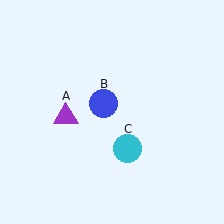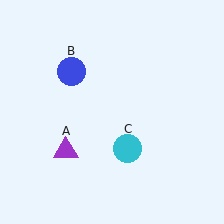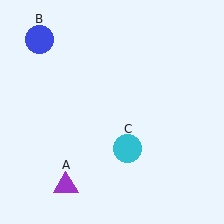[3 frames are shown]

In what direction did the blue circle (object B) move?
The blue circle (object B) moved up and to the left.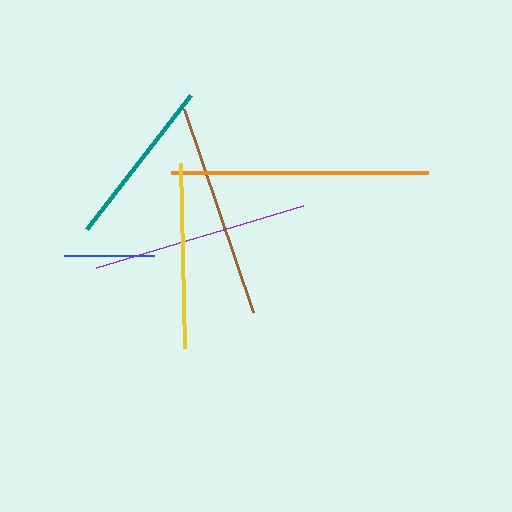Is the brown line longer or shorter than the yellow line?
The brown line is longer than the yellow line.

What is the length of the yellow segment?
The yellow segment is approximately 185 pixels long.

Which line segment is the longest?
The orange line is the longest at approximately 257 pixels.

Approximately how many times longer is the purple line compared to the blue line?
The purple line is approximately 2.4 times the length of the blue line.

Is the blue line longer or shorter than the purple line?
The purple line is longer than the blue line.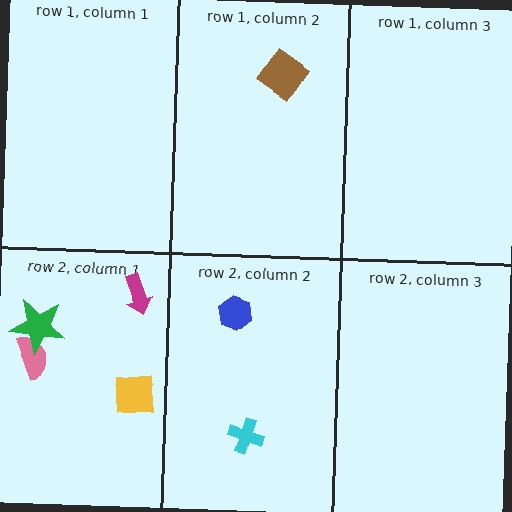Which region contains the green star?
The row 2, column 1 region.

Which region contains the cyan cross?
The row 2, column 2 region.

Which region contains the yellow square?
The row 2, column 1 region.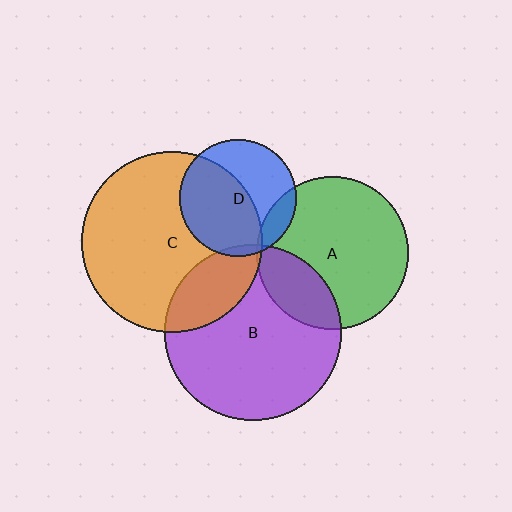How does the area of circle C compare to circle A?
Approximately 1.4 times.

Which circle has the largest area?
Circle C (orange).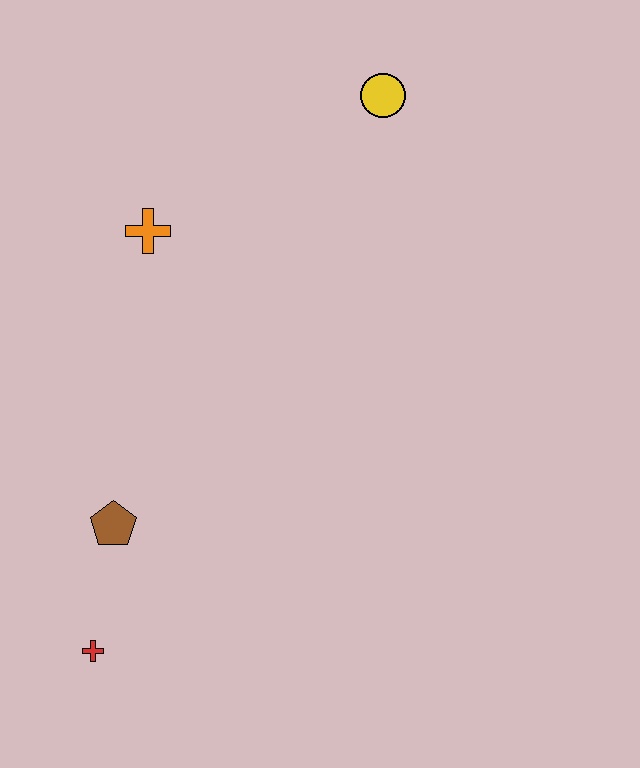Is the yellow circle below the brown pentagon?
No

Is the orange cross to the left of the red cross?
No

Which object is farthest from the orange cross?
The red cross is farthest from the orange cross.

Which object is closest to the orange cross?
The yellow circle is closest to the orange cross.